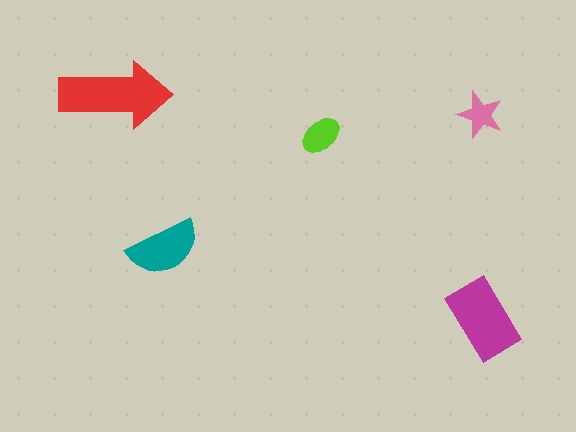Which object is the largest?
The red arrow.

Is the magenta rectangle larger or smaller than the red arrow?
Smaller.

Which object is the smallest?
The pink star.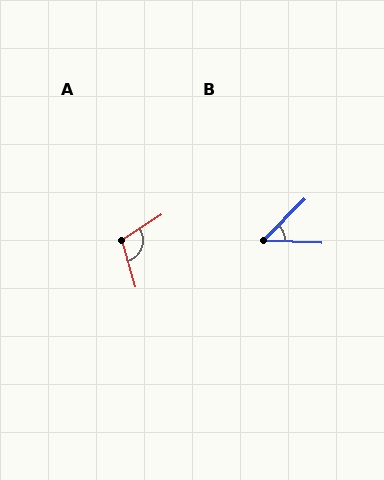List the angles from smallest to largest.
B (47°), A (107°).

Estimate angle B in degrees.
Approximately 47 degrees.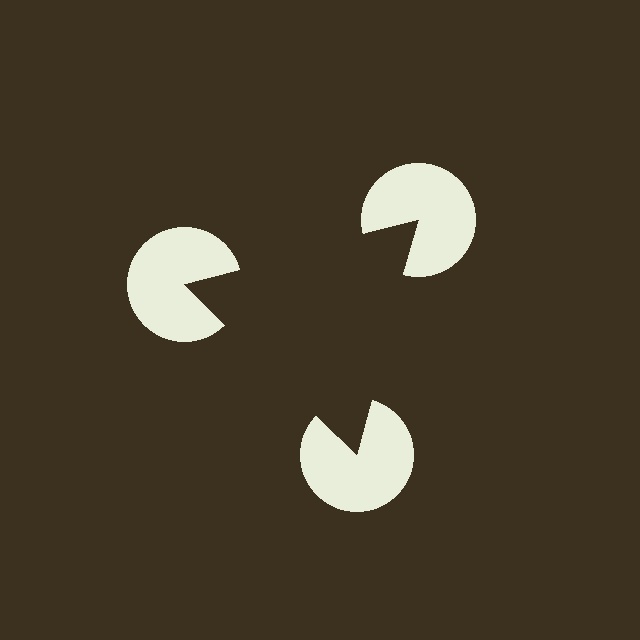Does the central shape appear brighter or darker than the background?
It typically appears slightly darker than the background, even though no actual brightness change is drawn.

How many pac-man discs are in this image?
There are 3 — one at each vertex of the illusory triangle.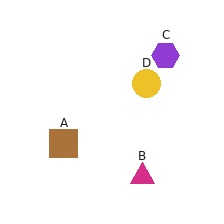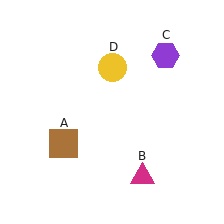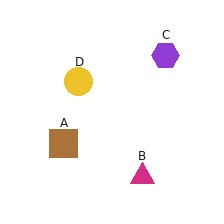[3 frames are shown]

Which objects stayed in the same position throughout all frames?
Brown square (object A) and magenta triangle (object B) and purple hexagon (object C) remained stationary.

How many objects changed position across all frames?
1 object changed position: yellow circle (object D).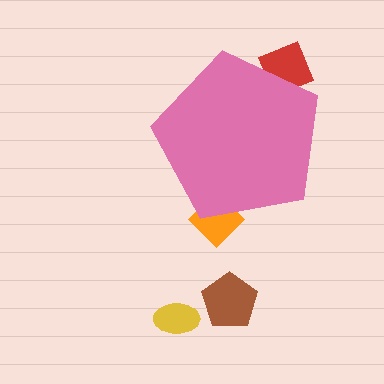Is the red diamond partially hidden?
Yes, the red diamond is partially hidden behind the pink pentagon.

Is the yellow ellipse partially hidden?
No, the yellow ellipse is fully visible.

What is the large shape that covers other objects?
A pink pentagon.